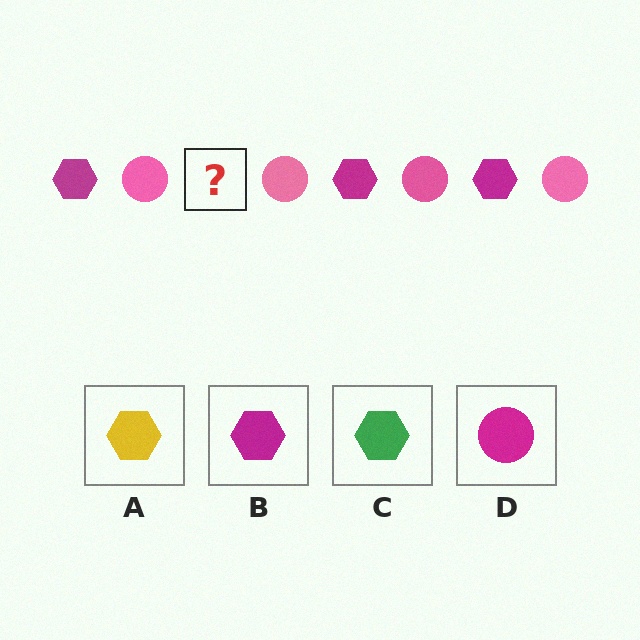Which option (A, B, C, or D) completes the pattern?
B.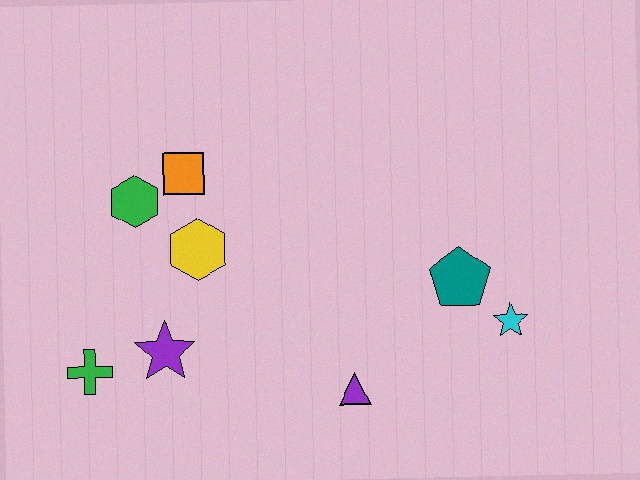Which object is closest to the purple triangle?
The teal pentagon is closest to the purple triangle.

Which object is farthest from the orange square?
The cyan star is farthest from the orange square.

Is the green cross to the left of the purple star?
Yes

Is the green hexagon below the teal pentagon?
No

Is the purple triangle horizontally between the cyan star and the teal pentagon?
No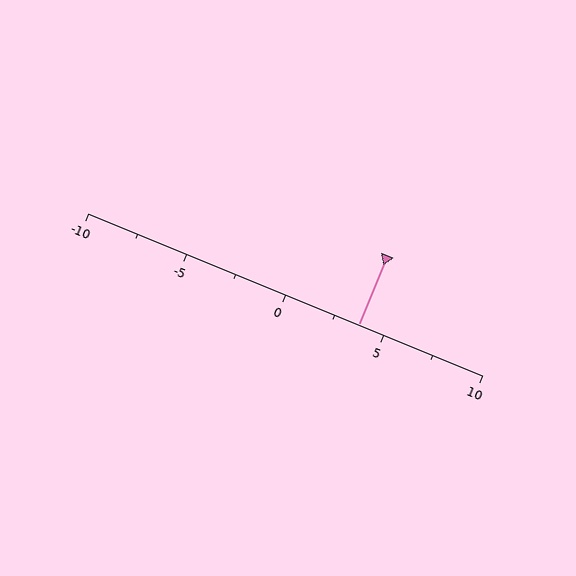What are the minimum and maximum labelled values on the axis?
The axis runs from -10 to 10.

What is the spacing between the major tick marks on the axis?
The major ticks are spaced 5 apart.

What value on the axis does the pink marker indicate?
The marker indicates approximately 3.8.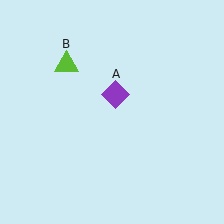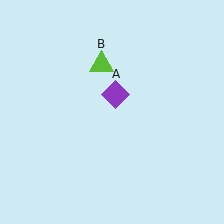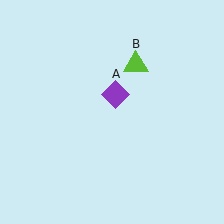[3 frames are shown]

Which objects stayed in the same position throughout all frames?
Purple diamond (object A) remained stationary.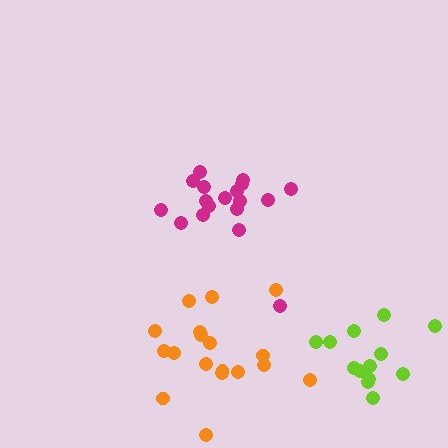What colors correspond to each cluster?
The clusters are colored: magenta, orange, lime.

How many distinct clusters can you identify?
There are 3 distinct clusters.